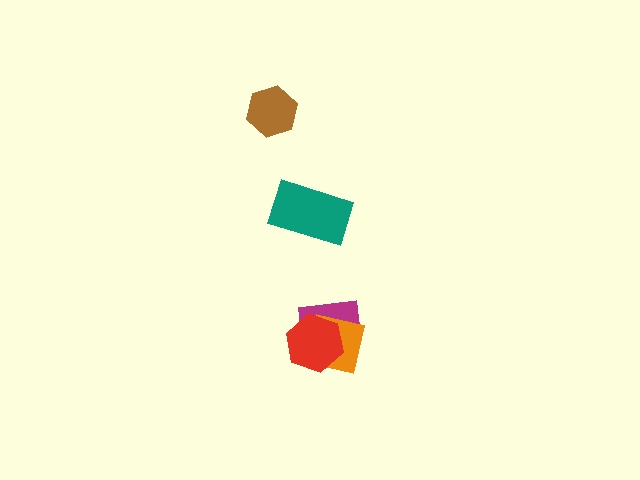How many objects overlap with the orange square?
2 objects overlap with the orange square.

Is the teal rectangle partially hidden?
No, no other shape covers it.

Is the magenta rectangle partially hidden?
Yes, it is partially covered by another shape.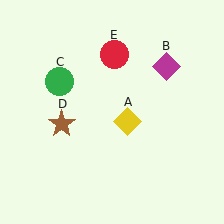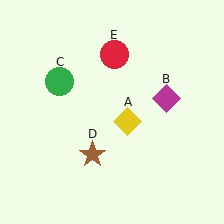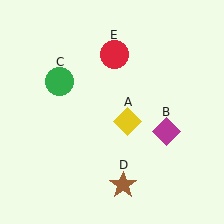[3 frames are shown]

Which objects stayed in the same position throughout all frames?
Yellow diamond (object A) and green circle (object C) and red circle (object E) remained stationary.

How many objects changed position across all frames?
2 objects changed position: magenta diamond (object B), brown star (object D).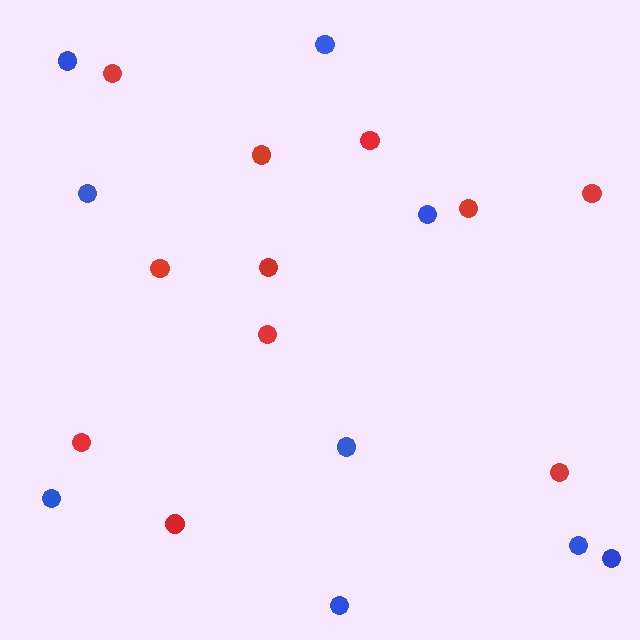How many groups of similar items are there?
There are 2 groups: one group of red circles (11) and one group of blue circles (9).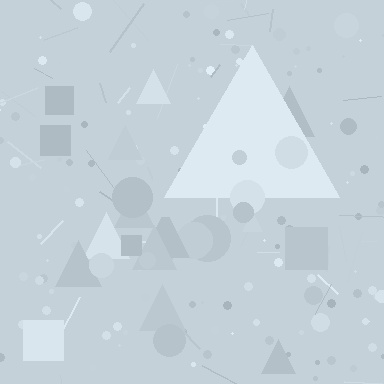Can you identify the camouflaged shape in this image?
The camouflaged shape is a triangle.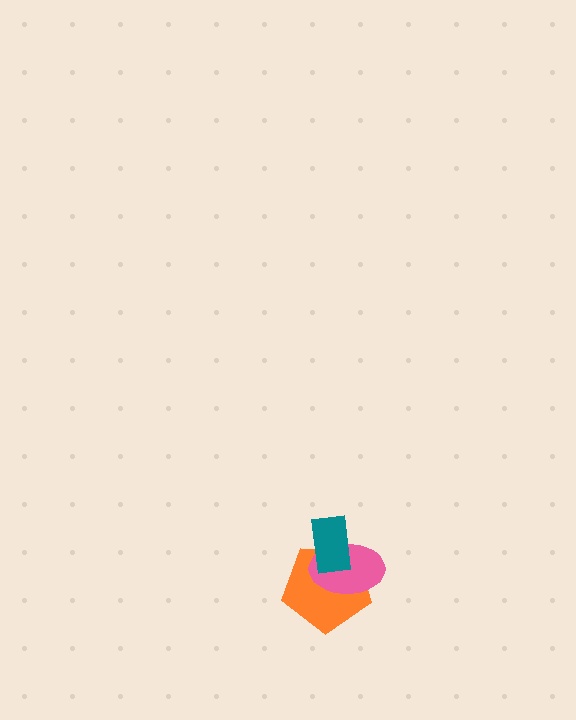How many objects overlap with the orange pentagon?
2 objects overlap with the orange pentagon.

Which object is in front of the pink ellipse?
The teal rectangle is in front of the pink ellipse.